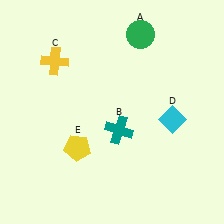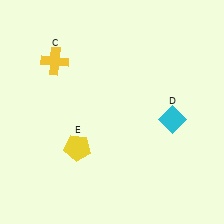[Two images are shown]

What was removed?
The teal cross (B), the green circle (A) were removed in Image 2.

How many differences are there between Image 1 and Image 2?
There are 2 differences between the two images.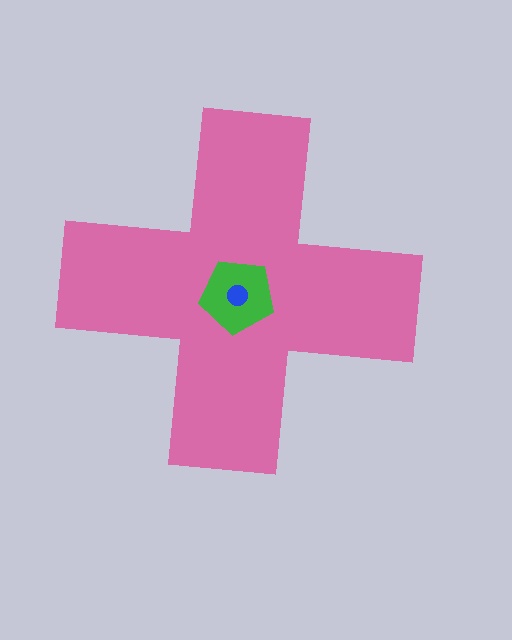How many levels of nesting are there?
3.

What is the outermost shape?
The pink cross.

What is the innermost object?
The blue circle.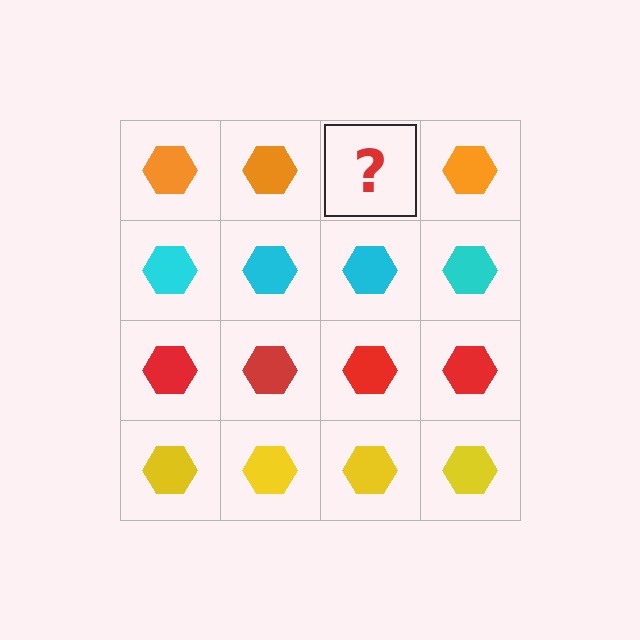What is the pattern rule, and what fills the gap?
The rule is that each row has a consistent color. The gap should be filled with an orange hexagon.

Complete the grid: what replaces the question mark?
The question mark should be replaced with an orange hexagon.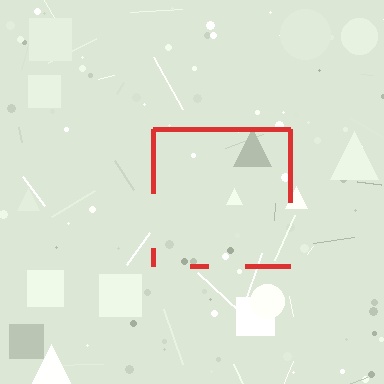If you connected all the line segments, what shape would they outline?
They would outline a square.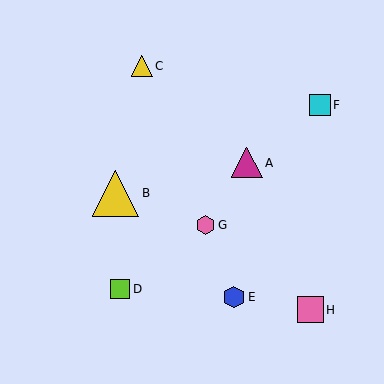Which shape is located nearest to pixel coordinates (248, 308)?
The blue hexagon (labeled E) at (234, 297) is nearest to that location.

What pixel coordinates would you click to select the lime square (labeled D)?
Click at (120, 289) to select the lime square D.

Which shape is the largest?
The yellow triangle (labeled B) is the largest.